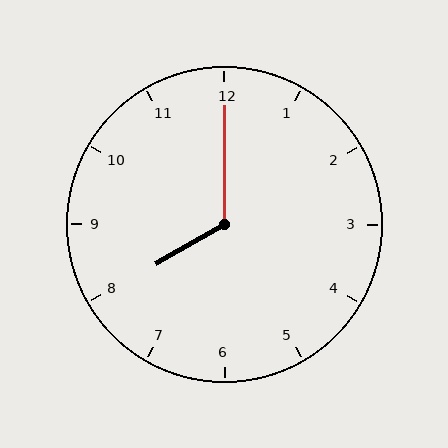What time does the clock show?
8:00.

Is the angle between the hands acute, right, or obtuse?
It is obtuse.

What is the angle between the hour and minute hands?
Approximately 120 degrees.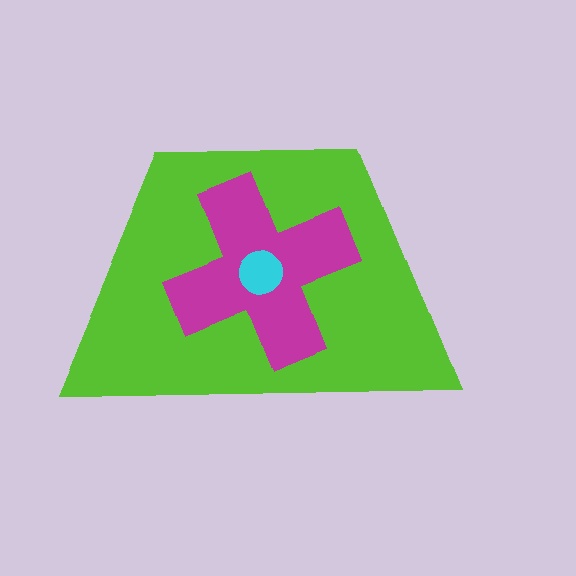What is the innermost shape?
The cyan circle.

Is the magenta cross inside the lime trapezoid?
Yes.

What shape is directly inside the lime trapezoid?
The magenta cross.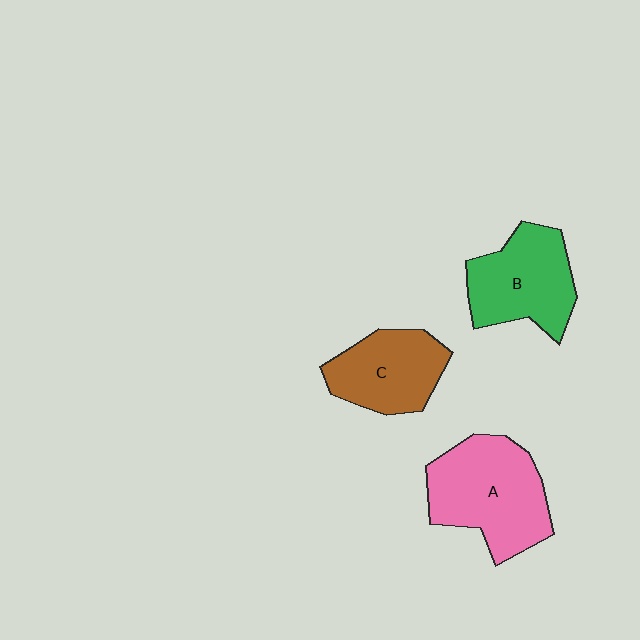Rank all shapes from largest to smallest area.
From largest to smallest: A (pink), B (green), C (brown).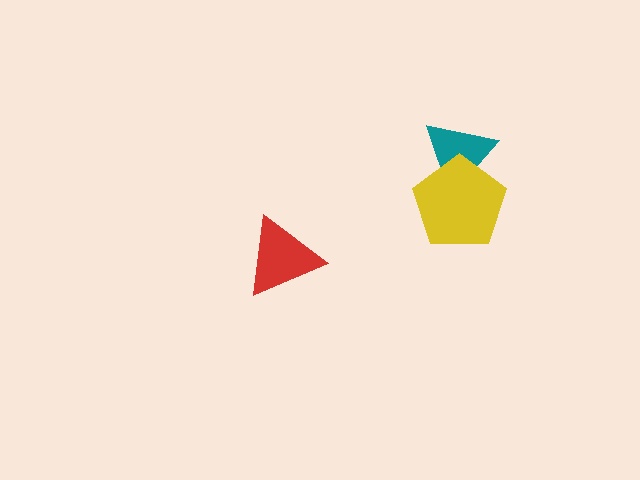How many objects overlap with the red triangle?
0 objects overlap with the red triangle.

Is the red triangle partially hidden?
No, no other shape covers it.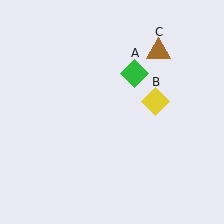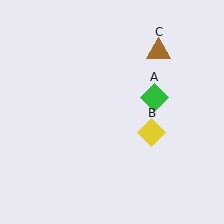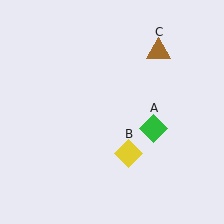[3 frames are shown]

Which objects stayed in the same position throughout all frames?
Brown triangle (object C) remained stationary.